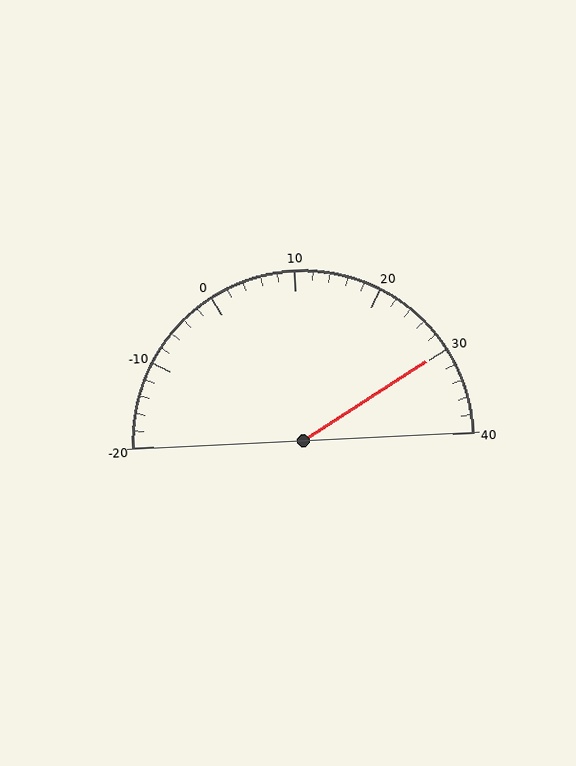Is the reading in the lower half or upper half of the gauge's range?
The reading is in the upper half of the range (-20 to 40).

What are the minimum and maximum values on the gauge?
The gauge ranges from -20 to 40.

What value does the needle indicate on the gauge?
The needle indicates approximately 30.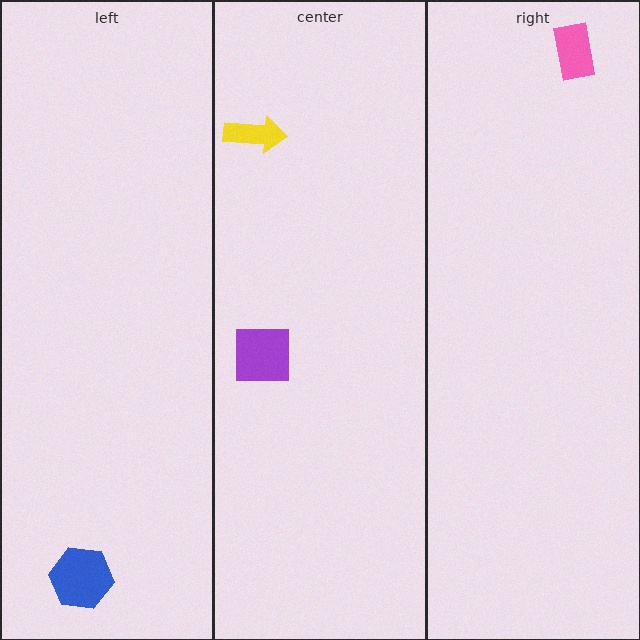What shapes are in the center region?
The yellow arrow, the purple square.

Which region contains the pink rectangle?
The right region.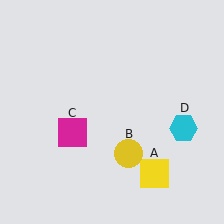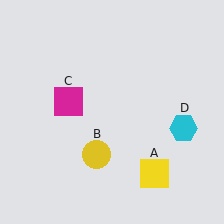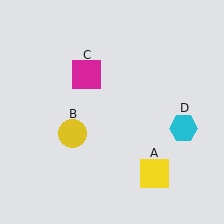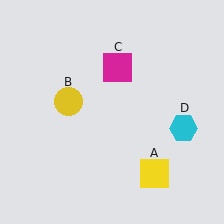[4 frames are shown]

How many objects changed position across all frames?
2 objects changed position: yellow circle (object B), magenta square (object C).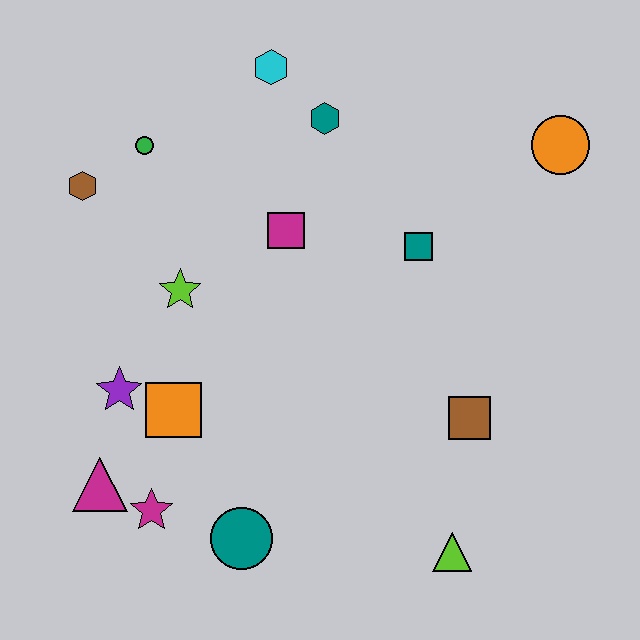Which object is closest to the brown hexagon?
The green circle is closest to the brown hexagon.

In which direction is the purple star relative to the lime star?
The purple star is below the lime star.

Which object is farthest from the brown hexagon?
The lime triangle is farthest from the brown hexagon.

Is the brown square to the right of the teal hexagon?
Yes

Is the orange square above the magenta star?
Yes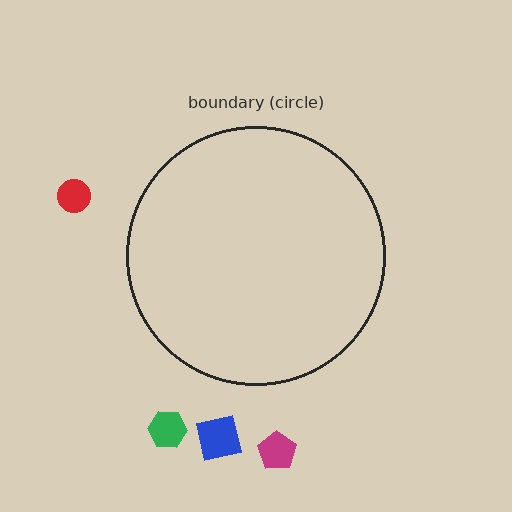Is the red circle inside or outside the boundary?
Outside.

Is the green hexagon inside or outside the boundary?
Outside.